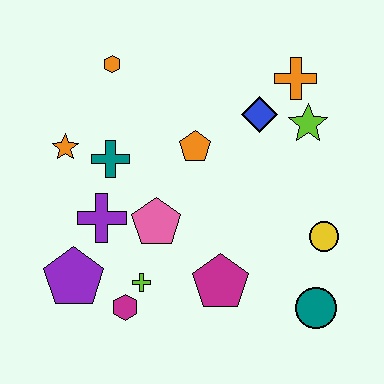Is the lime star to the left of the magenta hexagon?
No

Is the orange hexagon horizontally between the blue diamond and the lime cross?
No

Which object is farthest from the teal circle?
The orange hexagon is farthest from the teal circle.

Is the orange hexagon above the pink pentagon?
Yes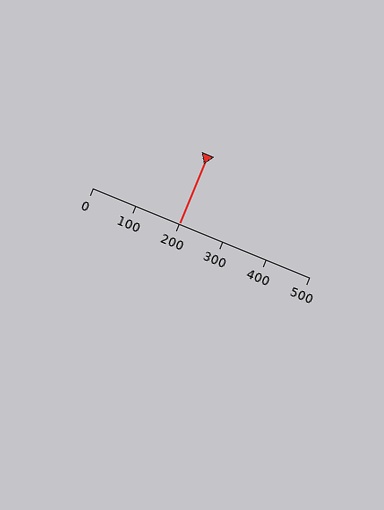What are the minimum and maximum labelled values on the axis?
The axis runs from 0 to 500.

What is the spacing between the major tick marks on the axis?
The major ticks are spaced 100 apart.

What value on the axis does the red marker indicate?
The marker indicates approximately 200.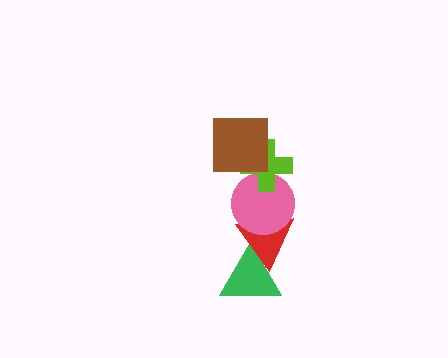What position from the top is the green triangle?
The green triangle is 5th from the top.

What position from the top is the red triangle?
The red triangle is 4th from the top.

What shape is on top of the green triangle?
The red triangle is on top of the green triangle.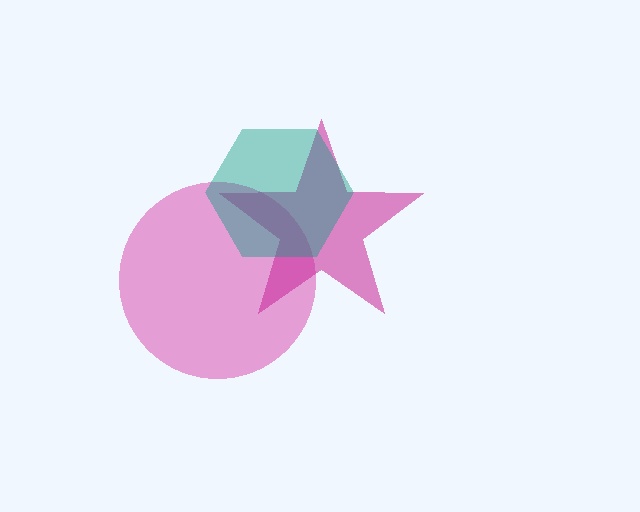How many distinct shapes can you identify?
There are 3 distinct shapes: a pink circle, a magenta star, a teal hexagon.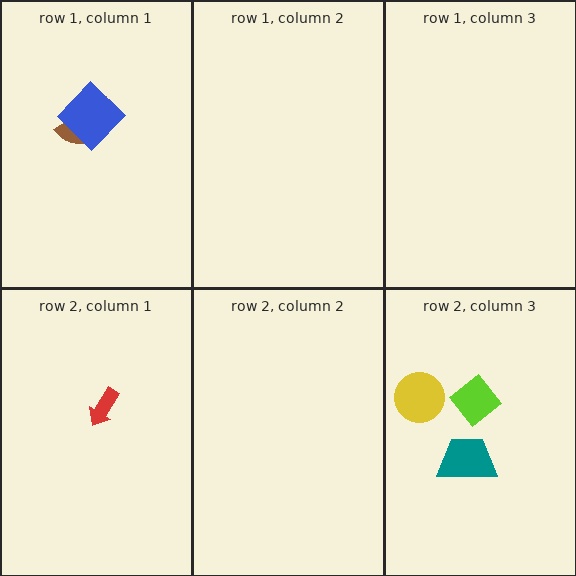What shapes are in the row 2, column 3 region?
The lime diamond, the yellow circle, the teal trapezoid.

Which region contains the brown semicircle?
The row 1, column 1 region.